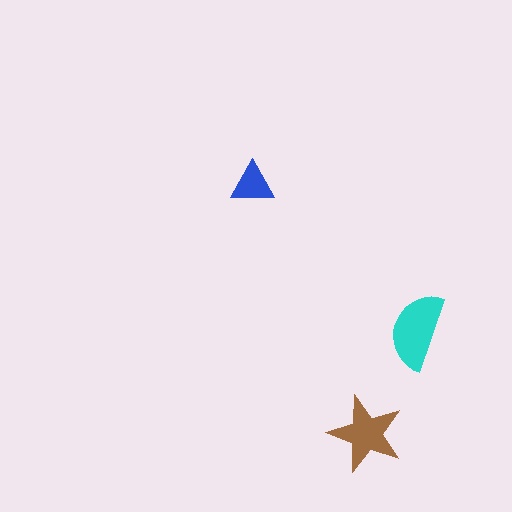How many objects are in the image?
There are 3 objects in the image.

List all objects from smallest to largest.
The blue triangle, the brown star, the cyan semicircle.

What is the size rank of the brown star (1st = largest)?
2nd.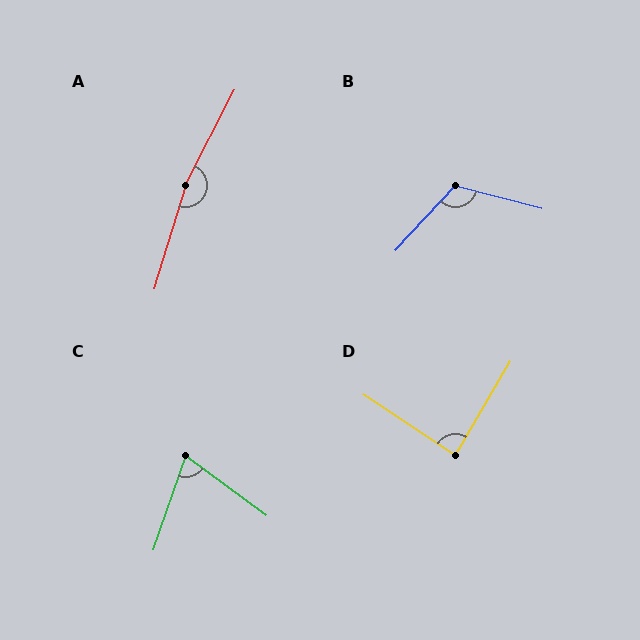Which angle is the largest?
A, at approximately 170 degrees.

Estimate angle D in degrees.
Approximately 87 degrees.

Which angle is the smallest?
C, at approximately 73 degrees.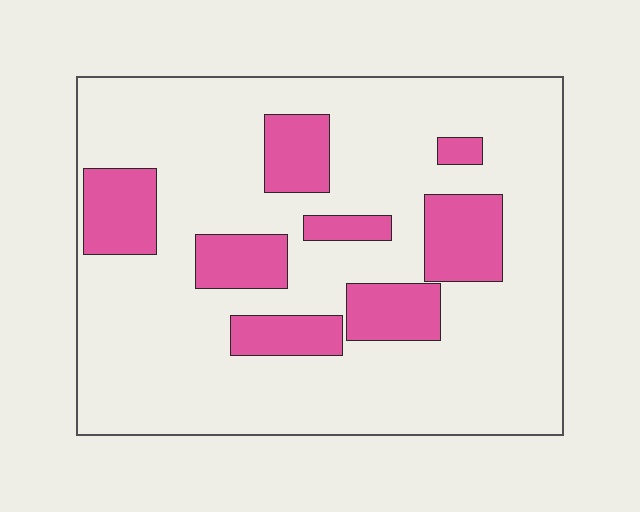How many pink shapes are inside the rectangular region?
8.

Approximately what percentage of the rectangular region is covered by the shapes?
Approximately 20%.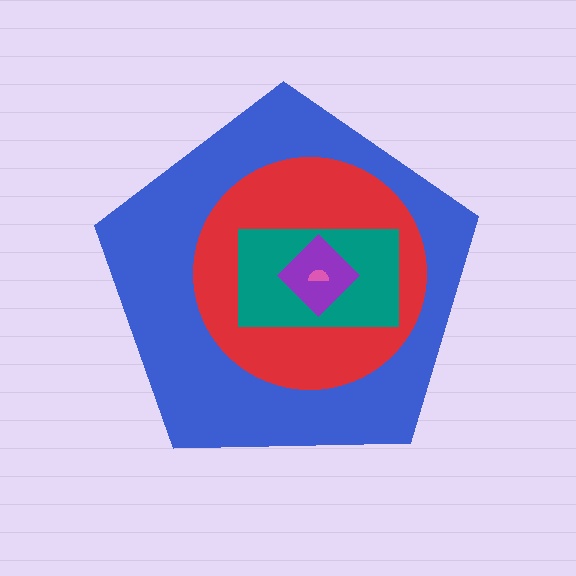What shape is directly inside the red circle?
The teal rectangle.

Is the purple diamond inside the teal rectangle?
Yes.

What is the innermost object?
The pink semicircle.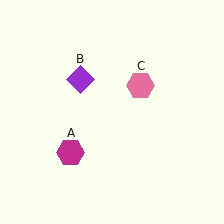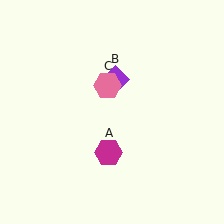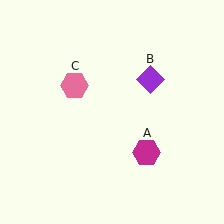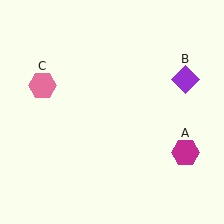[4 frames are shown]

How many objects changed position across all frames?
3 objects changed position: magenta hexagon (object A), purple diamond (object B), pink hexagon (object C).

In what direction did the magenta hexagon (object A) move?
The magenta hexagon (object A) moved right.